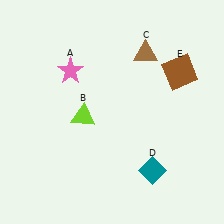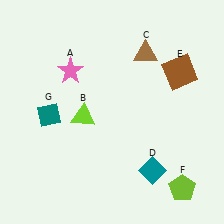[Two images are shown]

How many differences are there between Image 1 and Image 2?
There are 2 differences between the two images.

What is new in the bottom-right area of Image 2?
A lime pentagon (F) was added in the bottom-right area of Image 2.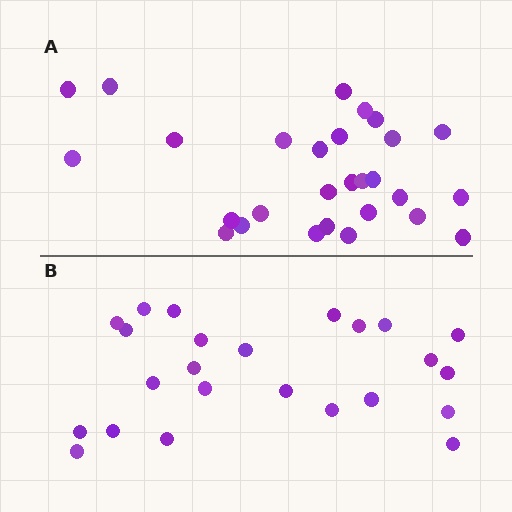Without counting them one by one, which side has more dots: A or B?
Region A (the top region) has more dots.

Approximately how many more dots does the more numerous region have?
Region A has about 4 more dots than region B.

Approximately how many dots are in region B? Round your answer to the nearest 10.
About 20 dots. (The exact count is 24, which rounds to 20.)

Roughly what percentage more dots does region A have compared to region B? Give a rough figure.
About 15% more.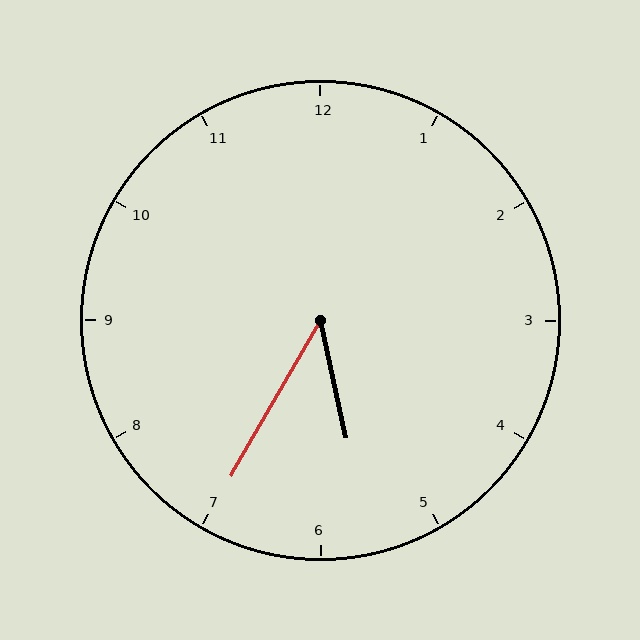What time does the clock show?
5:35.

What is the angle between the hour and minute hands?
Approximately 42 degrees.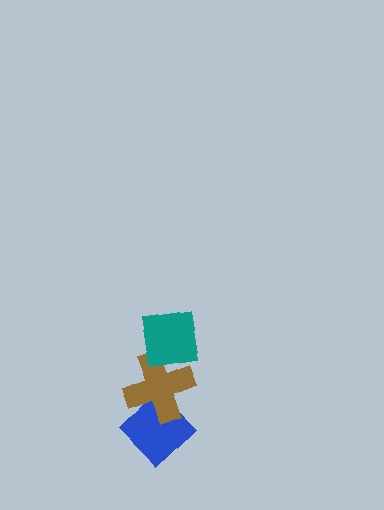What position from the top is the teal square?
The teal square is 1st from the top.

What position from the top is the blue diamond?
The blue diamond is 3rd from the top.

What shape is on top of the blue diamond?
The brown cross is on top of the blue diamond.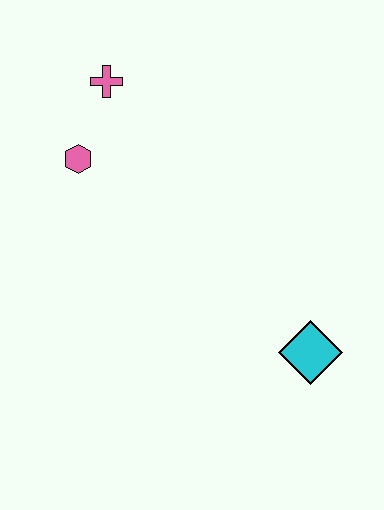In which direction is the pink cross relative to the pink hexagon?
The pink cross is above the pink hexagon.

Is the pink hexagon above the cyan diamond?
Yes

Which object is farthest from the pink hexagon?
The cyan diamond is farthest from the pink hexagon.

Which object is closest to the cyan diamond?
The pink hexagon is closest to the cyan diamond.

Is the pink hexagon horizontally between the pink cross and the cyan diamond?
No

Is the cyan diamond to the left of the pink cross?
No